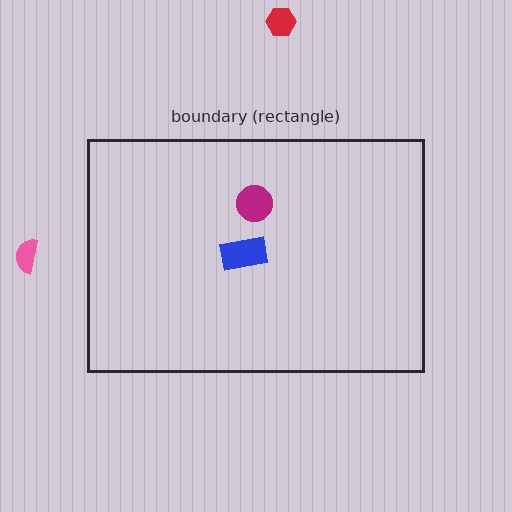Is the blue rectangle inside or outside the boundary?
Inside.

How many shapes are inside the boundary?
2 inside, 2 outside.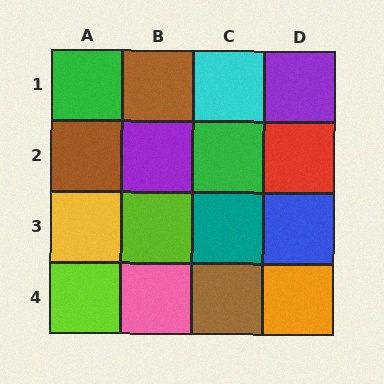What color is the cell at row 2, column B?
Purple.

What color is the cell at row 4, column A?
Lime.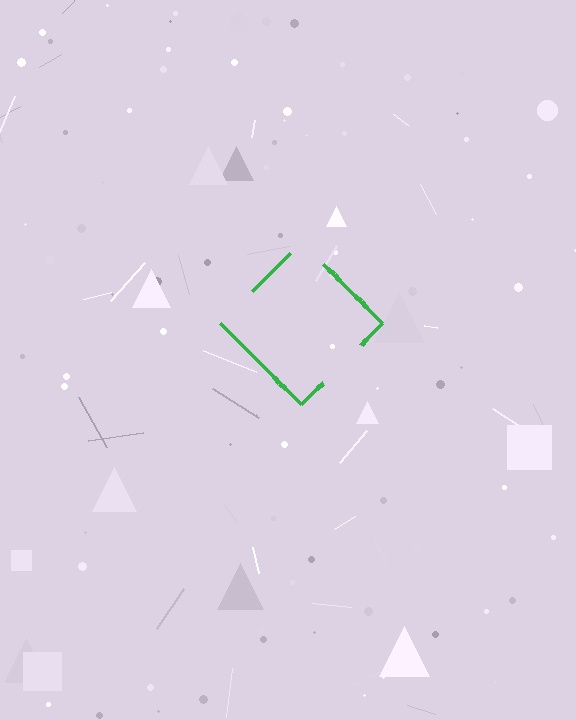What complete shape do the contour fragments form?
The contour fragments form a diamond.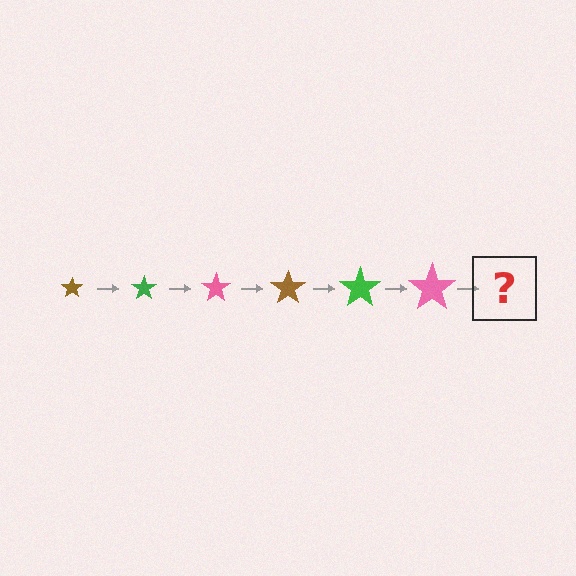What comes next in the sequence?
The next element should be a brown star, larger than the previous one.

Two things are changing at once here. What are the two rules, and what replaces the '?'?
The two rules are that the star grows larger each step and the color cycles through brown, green, and pink. The '?' should be a brown star, larger than the previous one.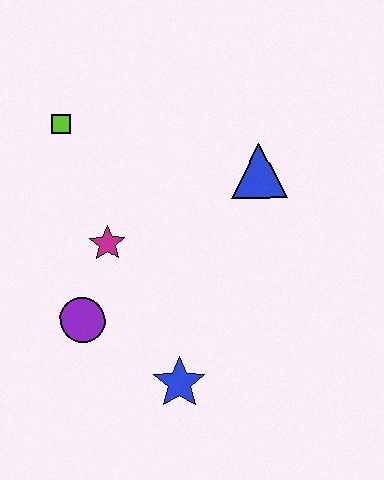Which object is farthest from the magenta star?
The blue triangle is farthest from the magenta star.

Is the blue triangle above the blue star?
Yes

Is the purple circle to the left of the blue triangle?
Yes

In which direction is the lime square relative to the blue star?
The lime square is above the blue star.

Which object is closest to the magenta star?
The purple circle is closest to the magenta star.